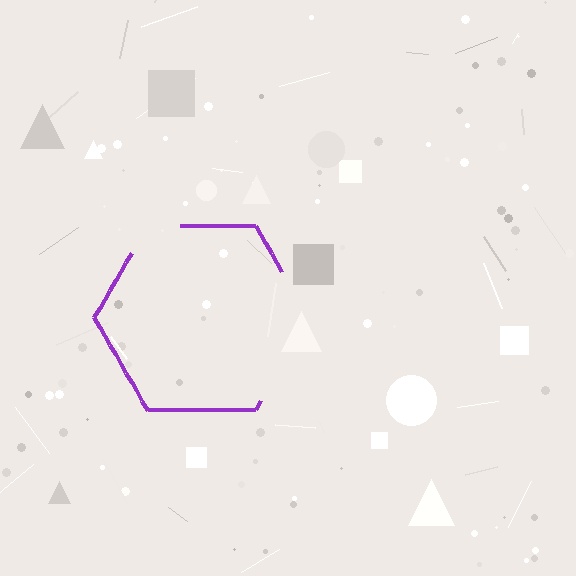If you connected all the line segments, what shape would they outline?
They would outline a hexagon.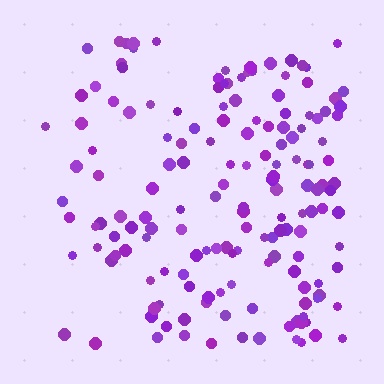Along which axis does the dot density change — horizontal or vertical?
Horizontal.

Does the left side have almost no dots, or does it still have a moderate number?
Still a moderate number, just noticeably fewer than the right.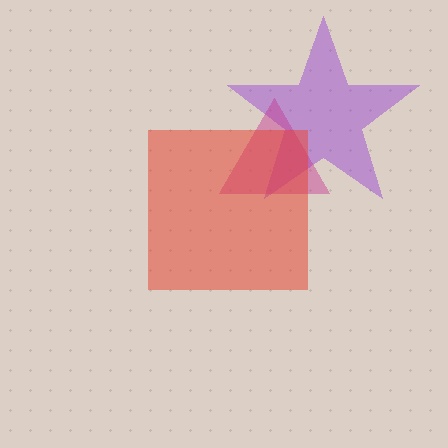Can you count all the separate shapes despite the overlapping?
Yes, there are 3 separate shapes.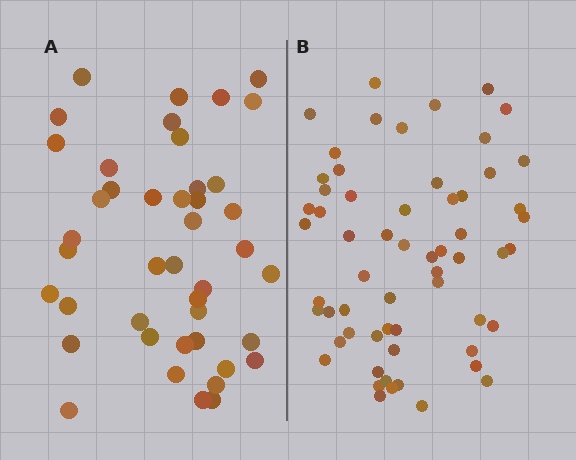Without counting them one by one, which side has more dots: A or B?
Region B (the right region) has more dots.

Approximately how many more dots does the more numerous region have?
Region B has approximately 15 more dots than region A.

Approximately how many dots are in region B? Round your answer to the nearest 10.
About 60 dots.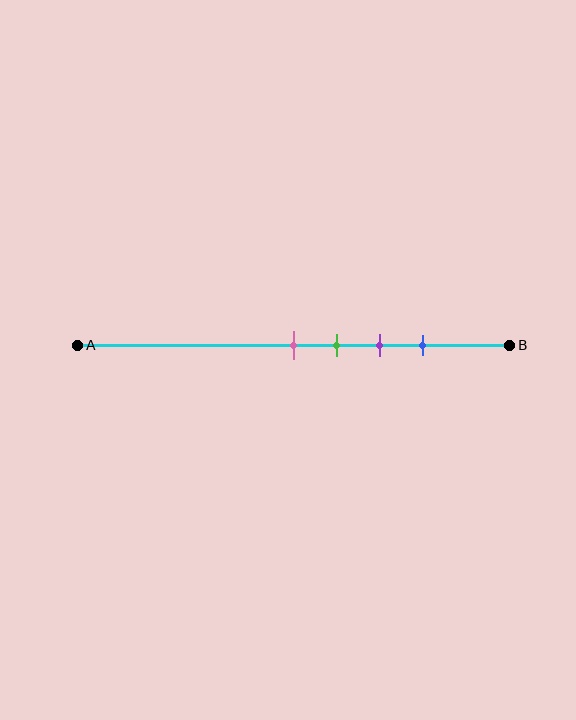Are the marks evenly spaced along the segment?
Yes, the marks are approximately evenly spaced.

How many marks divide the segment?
There are 4 marks dividing the segment.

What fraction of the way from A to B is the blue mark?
The blue mark is approximately 80% (0.8) of the way from A to B.